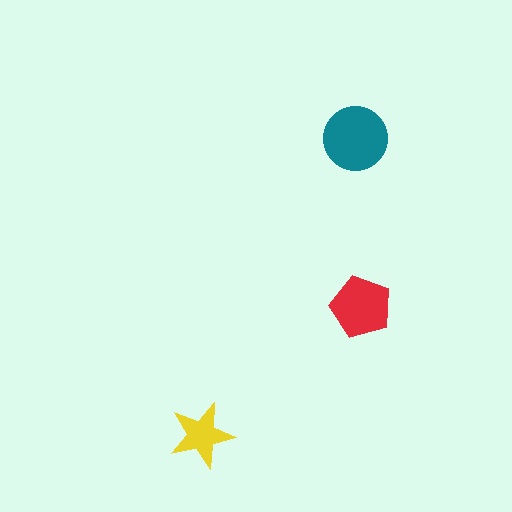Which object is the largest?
The teal circle.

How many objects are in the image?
There are 3 objects in the image.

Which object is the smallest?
The yellow star.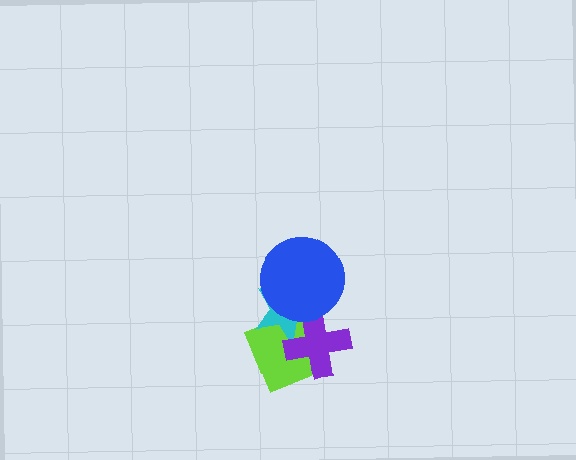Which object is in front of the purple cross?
The blue circle is in front of the purple cross.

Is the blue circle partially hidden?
No, no other shape covers it.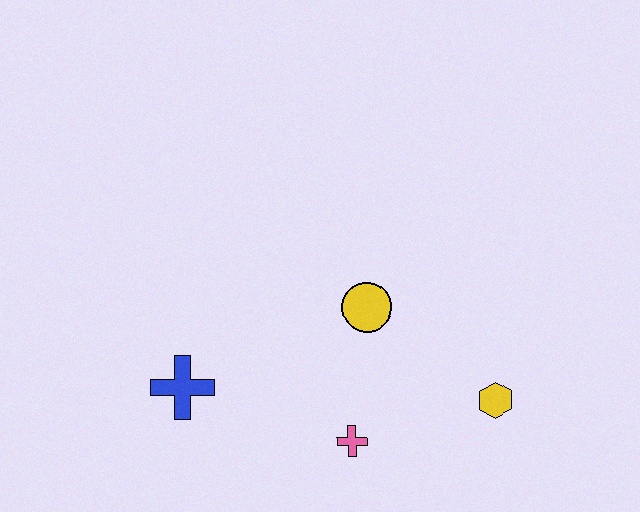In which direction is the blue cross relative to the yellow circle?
The blue cross is to the left of the yellow circle.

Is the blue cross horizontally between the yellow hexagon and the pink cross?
No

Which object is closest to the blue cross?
The pink cross is closest to the blue cross.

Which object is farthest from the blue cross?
The yellow hexagon is farthest from the blue cross.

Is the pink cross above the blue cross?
No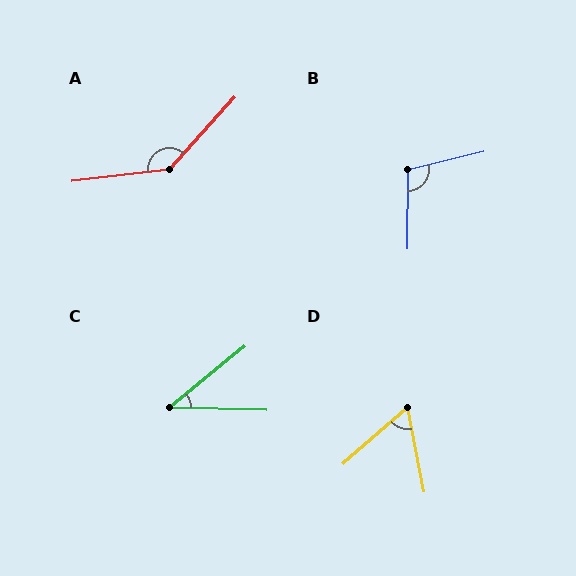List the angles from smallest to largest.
C (41°), D (60°), B (104°), A (139°).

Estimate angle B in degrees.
Approximately 104 degrees.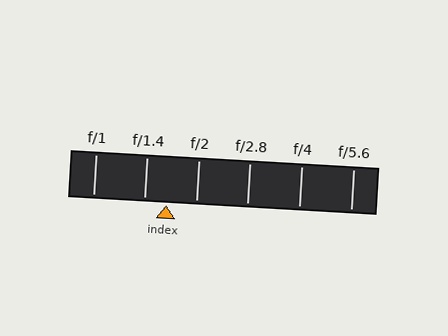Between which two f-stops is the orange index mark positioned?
The index mark is between f/1.4 and f/2.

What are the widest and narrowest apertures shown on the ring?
The widest aperture shown is f/1 and the narrowest is f/5.6.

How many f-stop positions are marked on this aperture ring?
There are 6 f-stop positions marked.